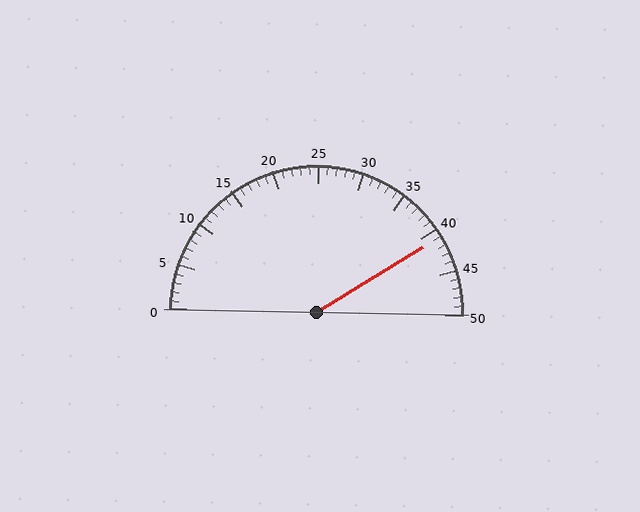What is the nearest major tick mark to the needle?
The nearest major tick mark is 40.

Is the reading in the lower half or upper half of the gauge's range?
The reading is in the upper half of the range (0 to 50).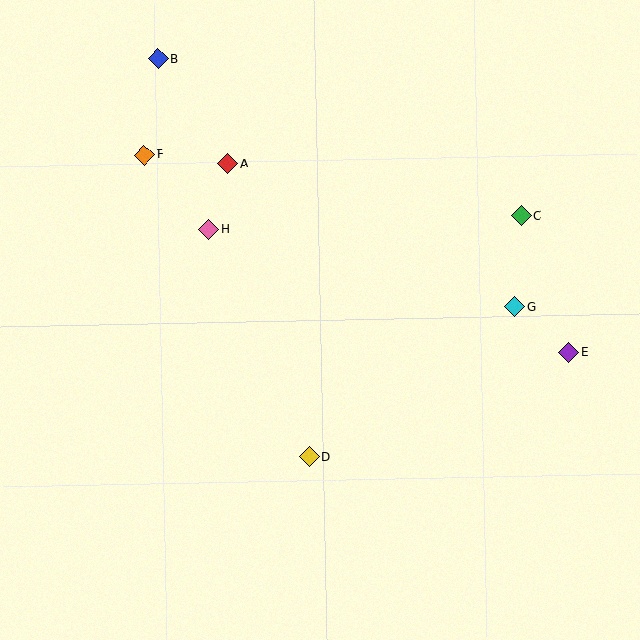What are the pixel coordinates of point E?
Point E is at (568, 352).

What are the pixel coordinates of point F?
Point F is at (144, 155).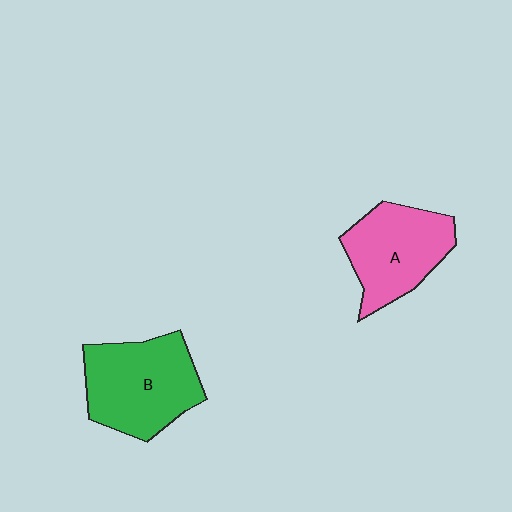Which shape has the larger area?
Shape B (green).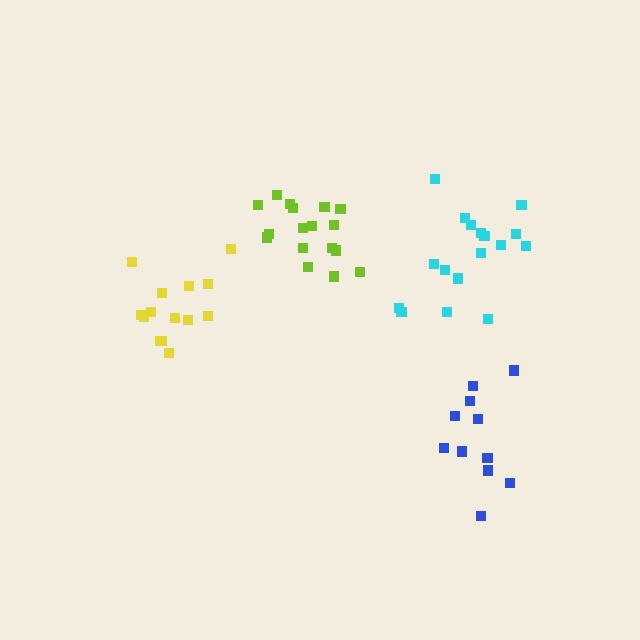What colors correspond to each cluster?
The clusters are colored: lime, cyan, yellow, blue.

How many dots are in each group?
Group 1: 17 dots, Group 2: 17 dots, Group 3: 14 dots, Group 4: 11 dots (59 total).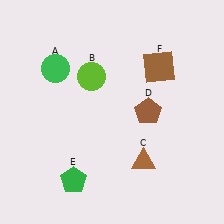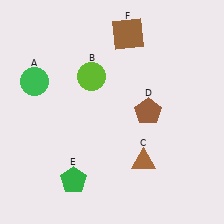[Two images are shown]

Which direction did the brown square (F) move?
The brown square (F) moved up.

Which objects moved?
The objects that moved are: the green circle (A), the brown square (F).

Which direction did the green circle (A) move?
The green circle (A) moved left.